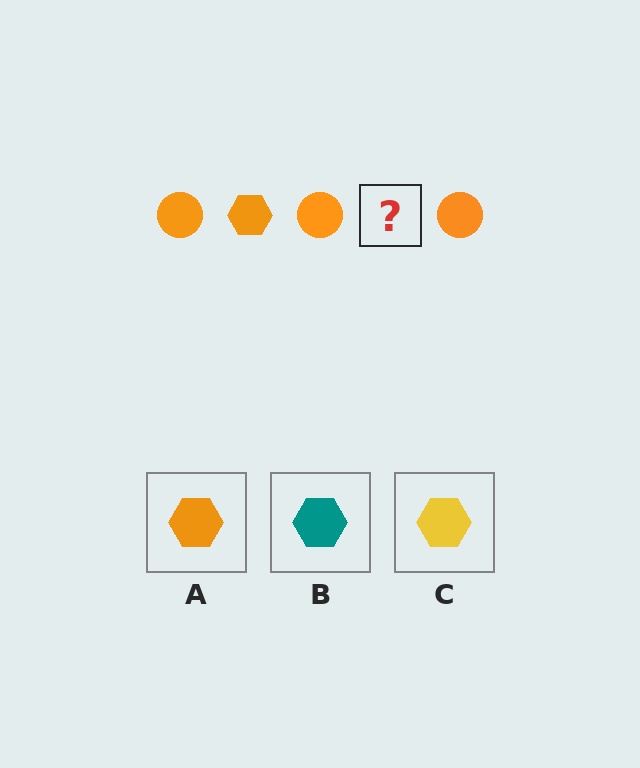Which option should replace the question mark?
Option A.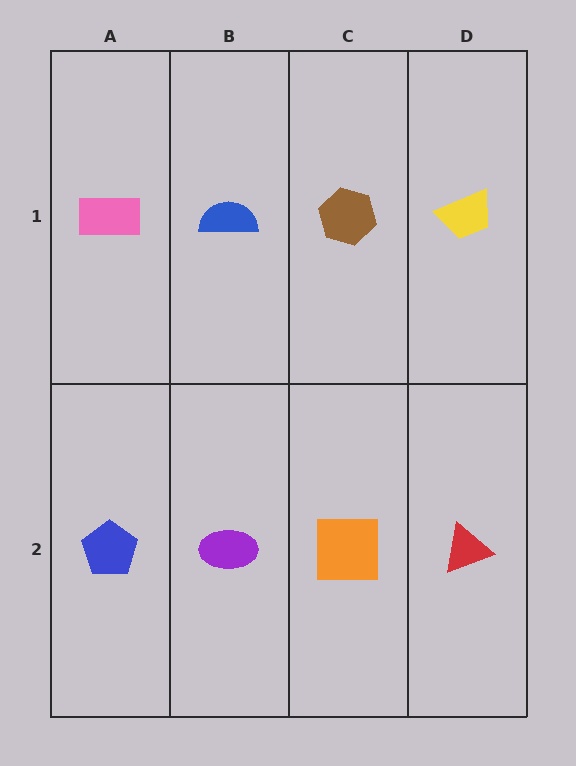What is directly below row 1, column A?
A blue pentagon.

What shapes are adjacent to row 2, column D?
A yellow trapezoid (row 1, column D), an orange square (row 2, column C).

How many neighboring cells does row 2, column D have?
2.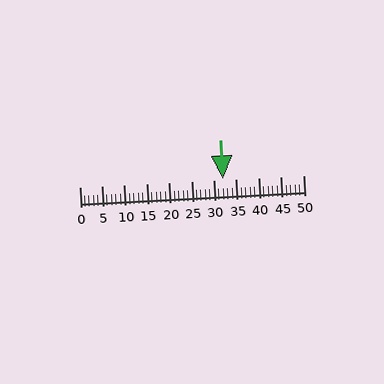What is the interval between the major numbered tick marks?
The major tick marks are spaced 5 units apart.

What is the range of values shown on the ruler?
The ruler shows values from 0 to 50.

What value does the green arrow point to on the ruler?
The green arrow points to approximately 32.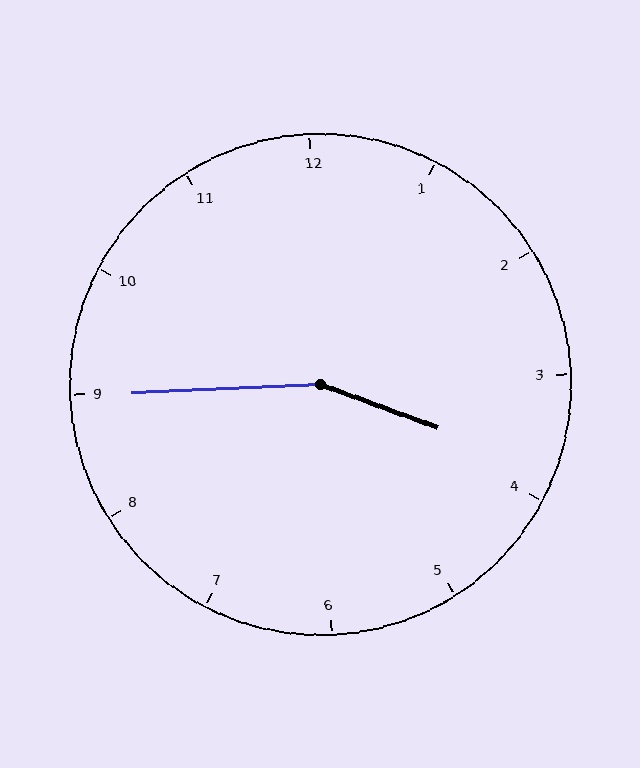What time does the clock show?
3:45.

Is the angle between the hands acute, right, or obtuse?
It is obtuse.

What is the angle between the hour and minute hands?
Approximately 158 degrees.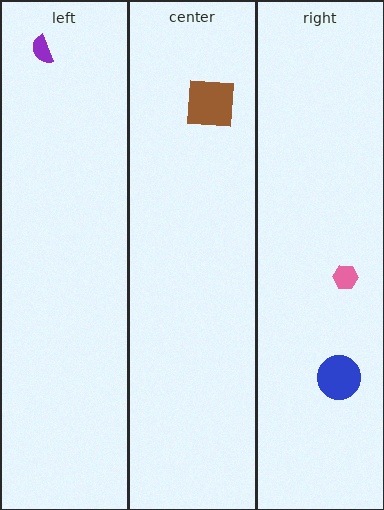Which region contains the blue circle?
The right region.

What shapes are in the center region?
The brown square.